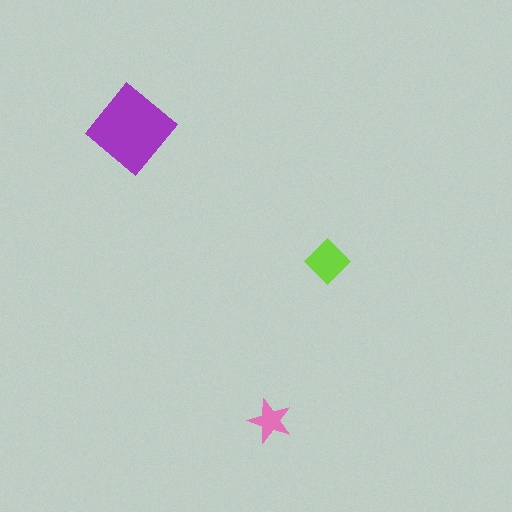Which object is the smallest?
The pink star.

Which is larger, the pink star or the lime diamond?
The lime diamond.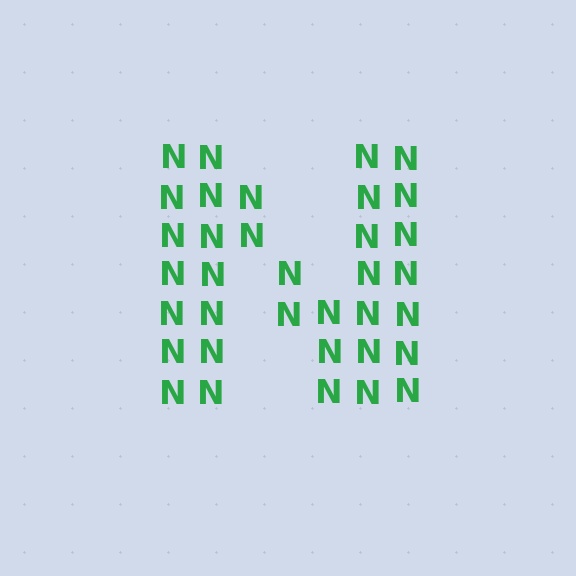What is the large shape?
The large shape is the letter N.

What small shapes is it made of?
It is made of small letter N's.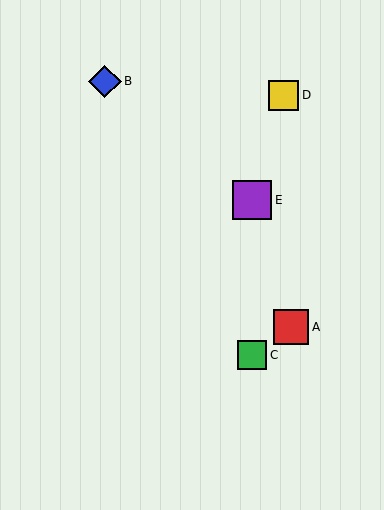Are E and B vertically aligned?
No, E is at x≈252 and B is at x≈105.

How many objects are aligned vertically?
2 objects (C, E) are aligned vertically.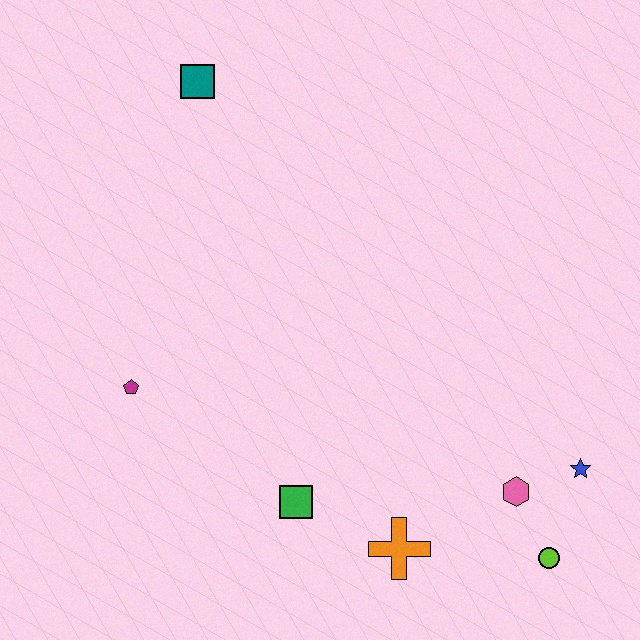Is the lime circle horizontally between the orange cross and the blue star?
Yes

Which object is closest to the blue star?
The pink hexagon is closest to the blue star.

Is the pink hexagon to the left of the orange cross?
No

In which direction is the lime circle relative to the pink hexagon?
The lime circle is below the pink hexagon.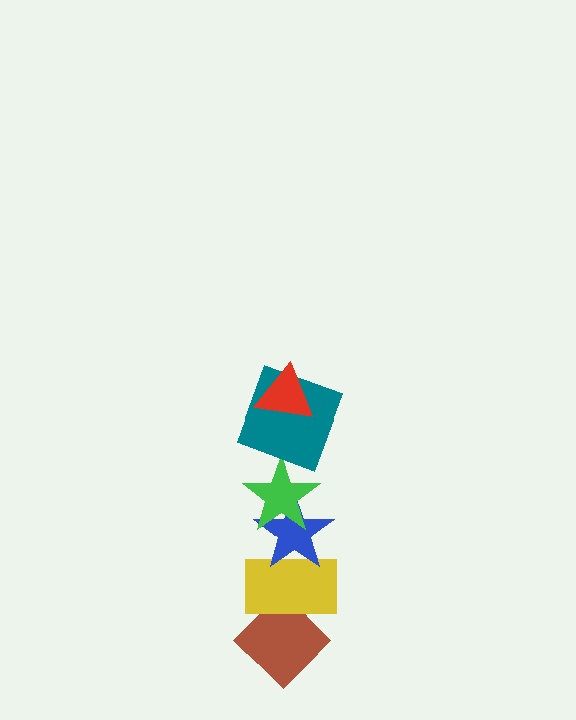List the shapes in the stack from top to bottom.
From top to bottom: the red triangle, the teal square, the green star, the blue star, the yellow rectangle, the brown diamond.